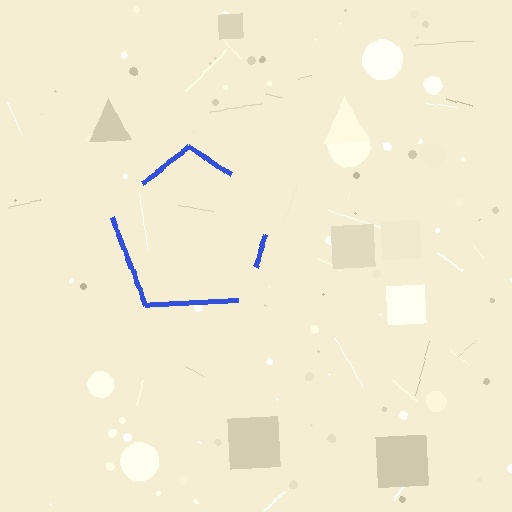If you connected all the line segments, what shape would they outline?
They would outline a pentagon.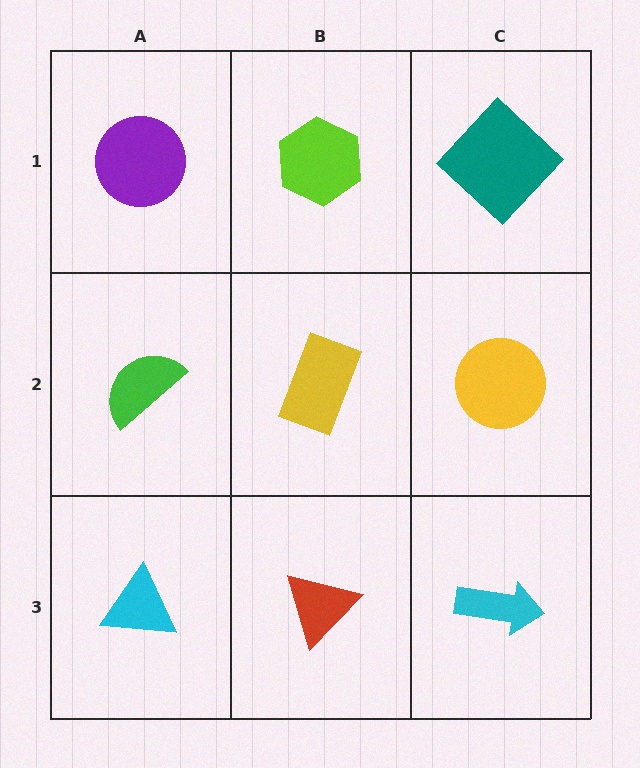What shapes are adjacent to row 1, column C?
A yellow circle (row 2, column C), a lime hexagon (row 1, column B).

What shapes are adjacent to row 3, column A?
A green semicircle (row 2, column A), a red triangle (row 3, column B).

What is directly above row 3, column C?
A yellow circle.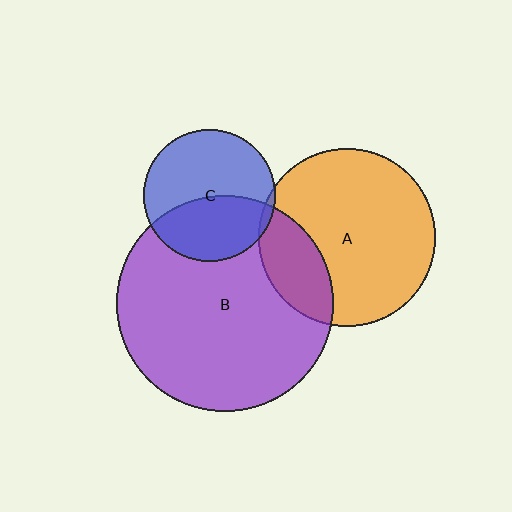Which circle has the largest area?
Circle B (purple).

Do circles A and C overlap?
Yes.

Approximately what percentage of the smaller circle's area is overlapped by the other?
Approximately 5%.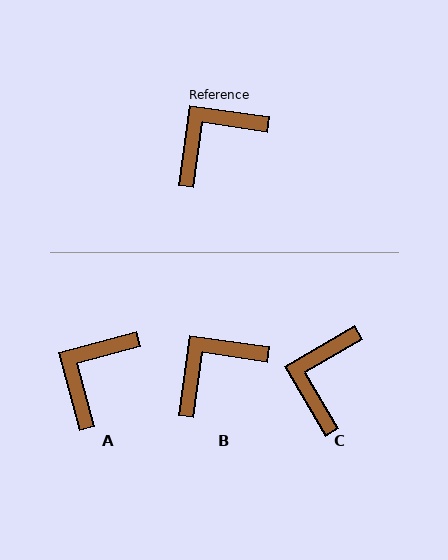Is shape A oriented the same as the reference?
No, it is off by about 23 degrees.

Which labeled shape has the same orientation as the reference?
B.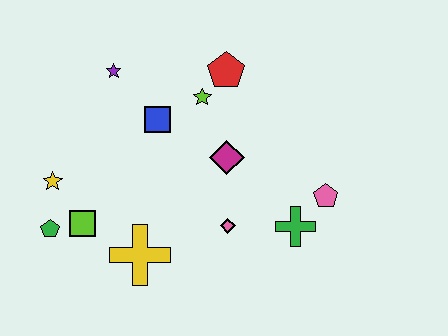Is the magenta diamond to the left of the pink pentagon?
Yes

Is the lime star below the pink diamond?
No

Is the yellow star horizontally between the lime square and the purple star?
No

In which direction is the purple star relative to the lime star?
The purple star is to the left of the lime star.